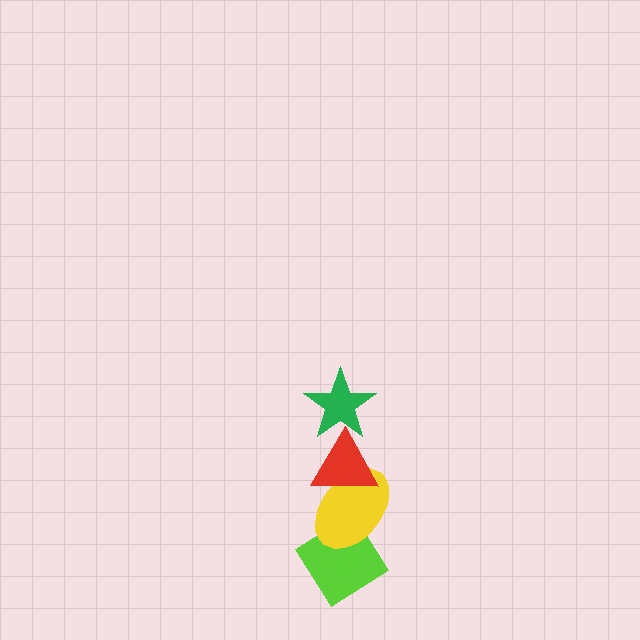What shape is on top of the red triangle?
The green star is on top of the red triangle.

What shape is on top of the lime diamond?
The yellow ellipse is on top of the lime diamond.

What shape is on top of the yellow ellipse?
The red triangle is on top of the yellow ellipse.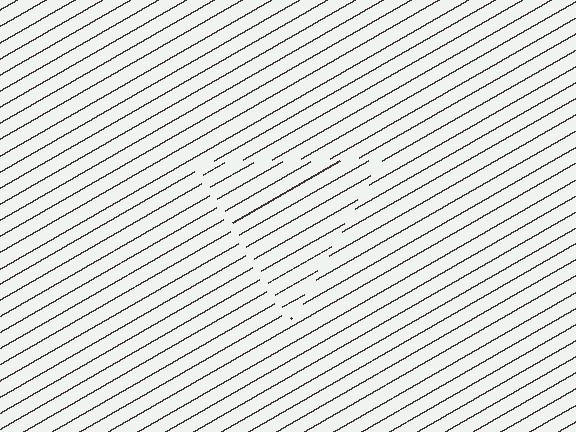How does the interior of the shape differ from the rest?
The interior of the shape contains the same grating, shifted by half a period — the contour is defined by the phase discontinuity where line-ends from the inner and outer gratings abut.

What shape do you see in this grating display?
An illusory triangle. The interior of the shape contains the same grating, shifted by half a period — the contour is defined by the phase discontinuity where line-ends from the inner and outer gratings abut.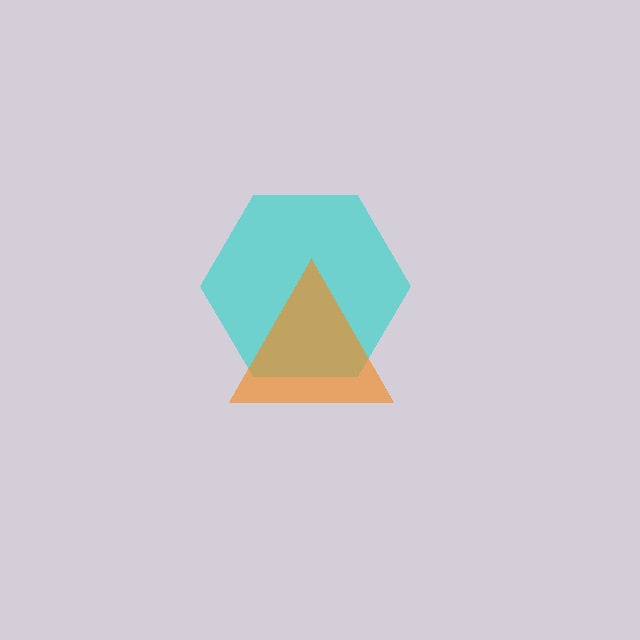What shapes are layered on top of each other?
The layered shapes are: a cyan hexagon, an orange triangle.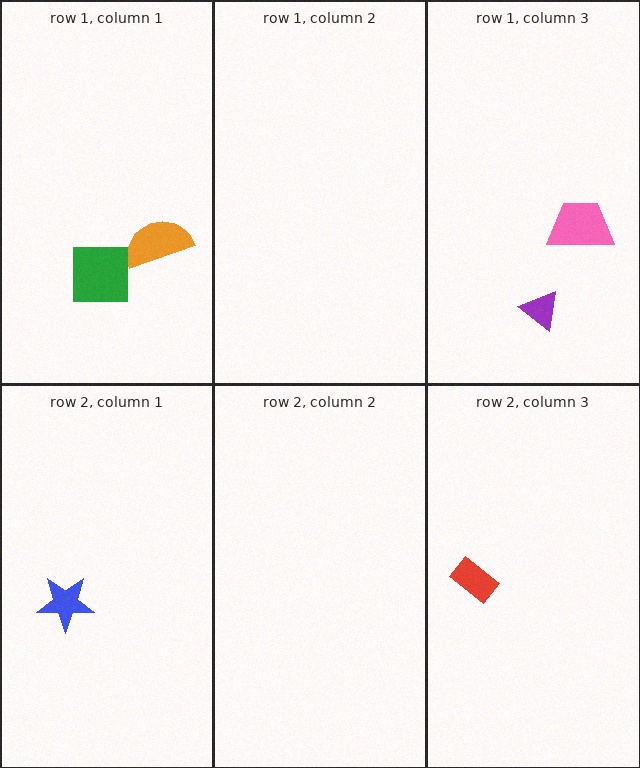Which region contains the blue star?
The row 2, column 1 region.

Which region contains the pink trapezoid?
The row 1, column 3 region.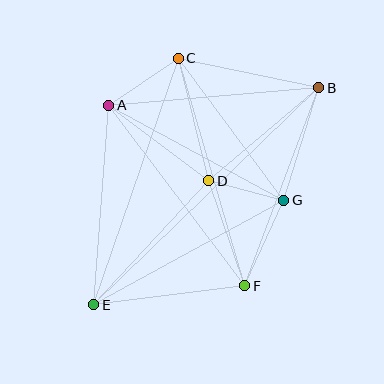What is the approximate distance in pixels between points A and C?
The distance between A and C is approximately 84 pixels.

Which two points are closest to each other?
Points D and G are closest to each other.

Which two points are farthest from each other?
Points B and E are farthest from each other.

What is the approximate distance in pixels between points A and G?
The distance between A and G is approximately 199 pixels.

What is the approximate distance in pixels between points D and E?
The distance between D and E is approximately 169 pixels.